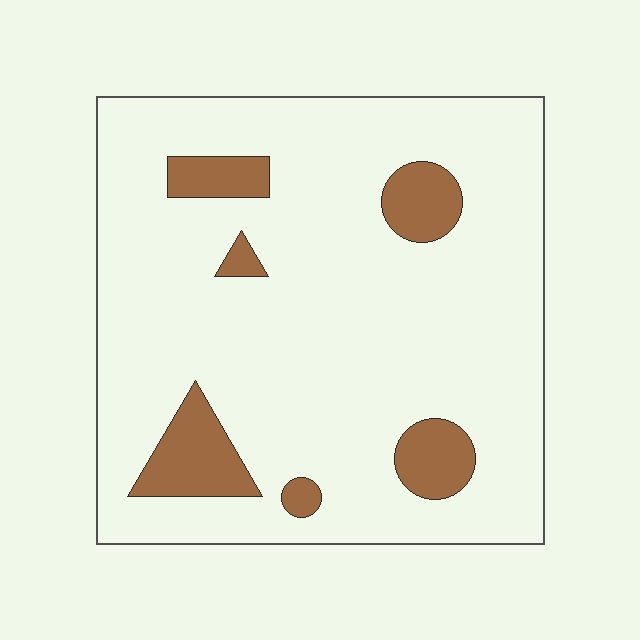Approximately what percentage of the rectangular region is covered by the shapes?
Approximately 15%.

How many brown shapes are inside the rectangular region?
6.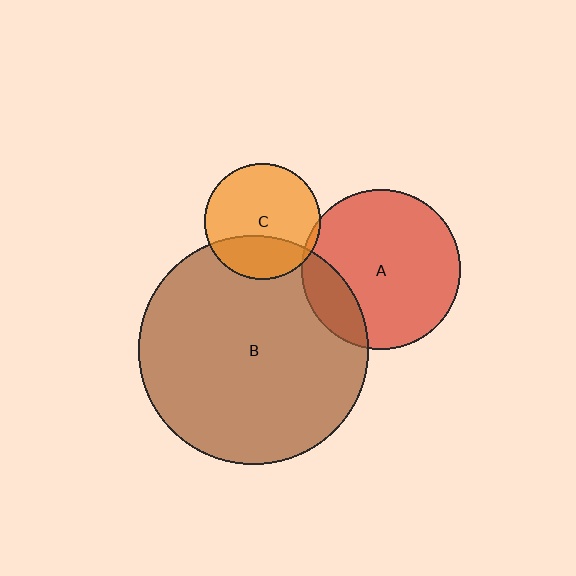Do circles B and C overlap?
Yes.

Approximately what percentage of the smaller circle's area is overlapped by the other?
Approximately 30%.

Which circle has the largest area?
Circle B (brown).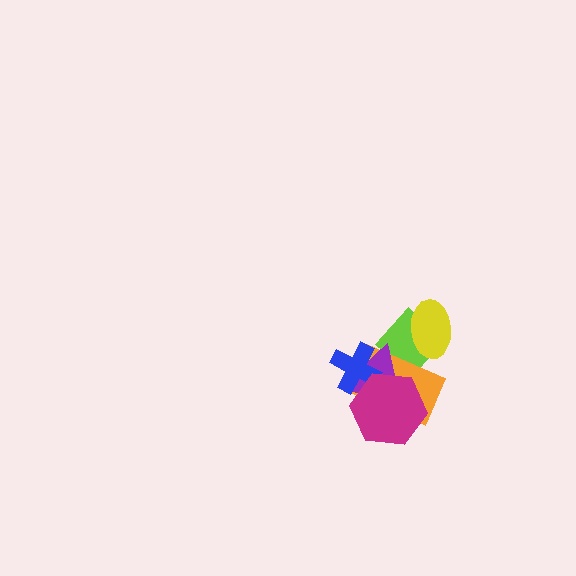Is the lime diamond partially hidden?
Yes, it is partially covered by another shape.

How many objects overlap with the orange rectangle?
4 objects overlap with the orange rectangle.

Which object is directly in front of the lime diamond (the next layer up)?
The orange rectangle is directly in front of the lime diamond.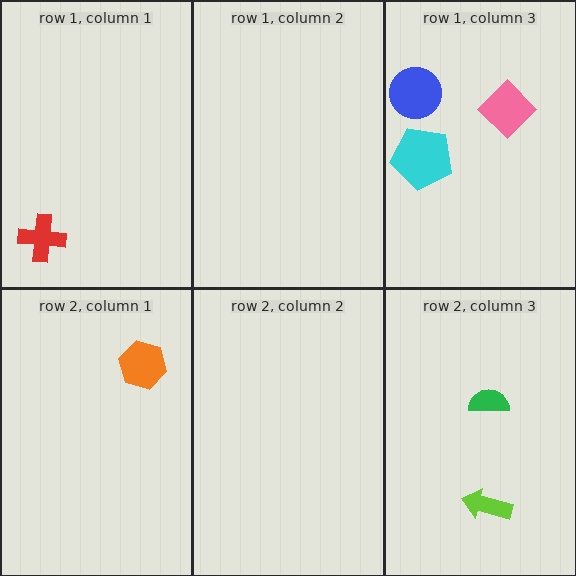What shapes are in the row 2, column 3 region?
The lime arrow, the green semicircle.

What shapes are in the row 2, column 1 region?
The orange hexagon.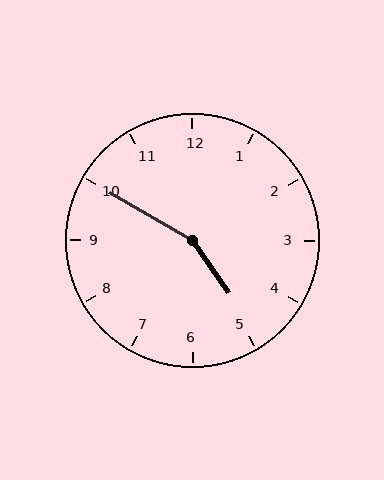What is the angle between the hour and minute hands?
Approximately 155 degrees.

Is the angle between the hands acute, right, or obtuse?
It is obtuse.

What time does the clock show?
4:50.